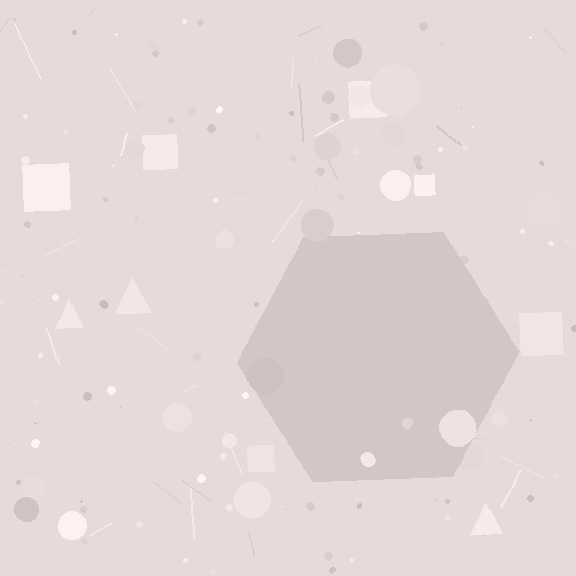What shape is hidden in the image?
A hexagon is hidden in the image.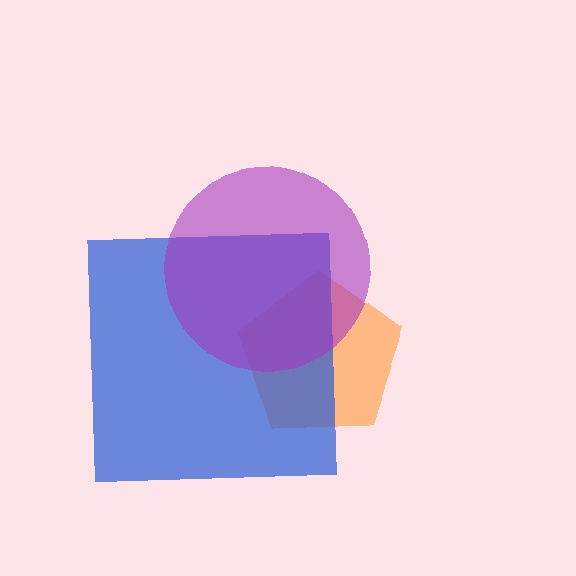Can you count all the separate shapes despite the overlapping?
Yes, there are 3 separate shapes.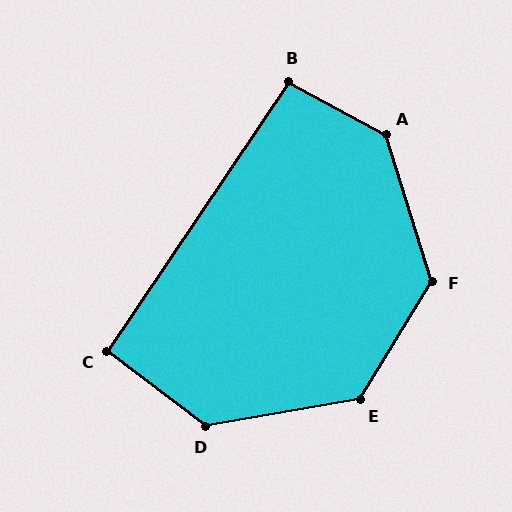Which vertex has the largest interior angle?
A, at approximately 136 degrees.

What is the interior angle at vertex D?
Approximately 133 degrees (obtuse).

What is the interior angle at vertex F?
Approximately 132 degrees (obtuse).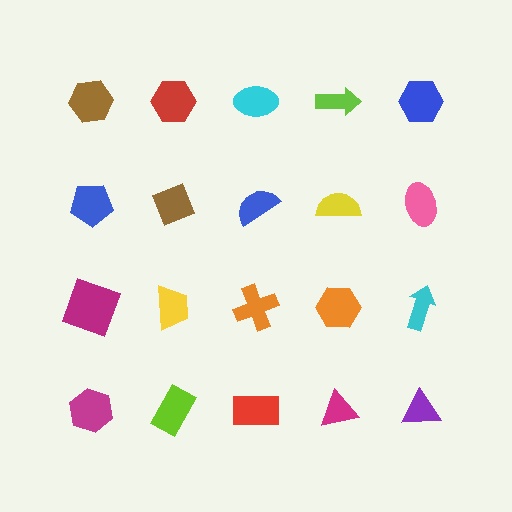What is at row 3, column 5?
A cyan arrow.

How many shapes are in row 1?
5 shapes.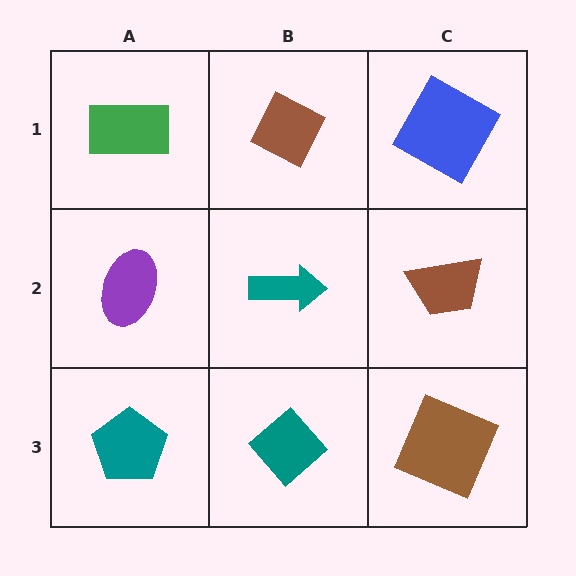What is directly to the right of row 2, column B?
A brown trapezoid.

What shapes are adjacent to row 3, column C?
A brown trapezoid (row 2, column C), a teal diamond (row 3, column B).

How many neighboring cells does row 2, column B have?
4.